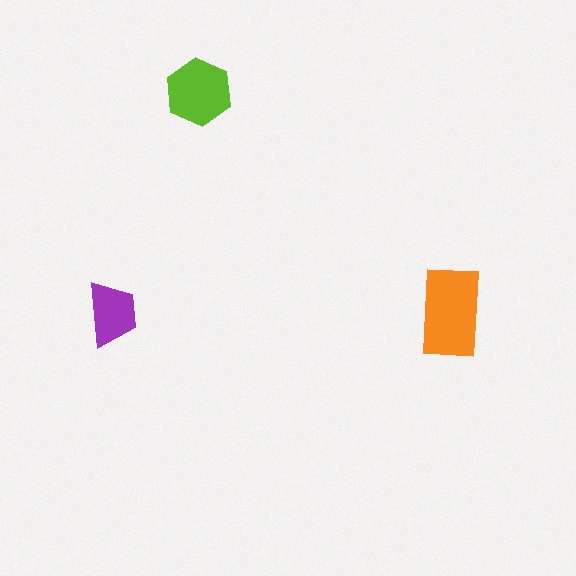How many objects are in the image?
There are 3 objects in the image.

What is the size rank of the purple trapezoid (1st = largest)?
3rd.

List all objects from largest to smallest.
The orange rectangle, the lime hexagon, the purple trapezoid.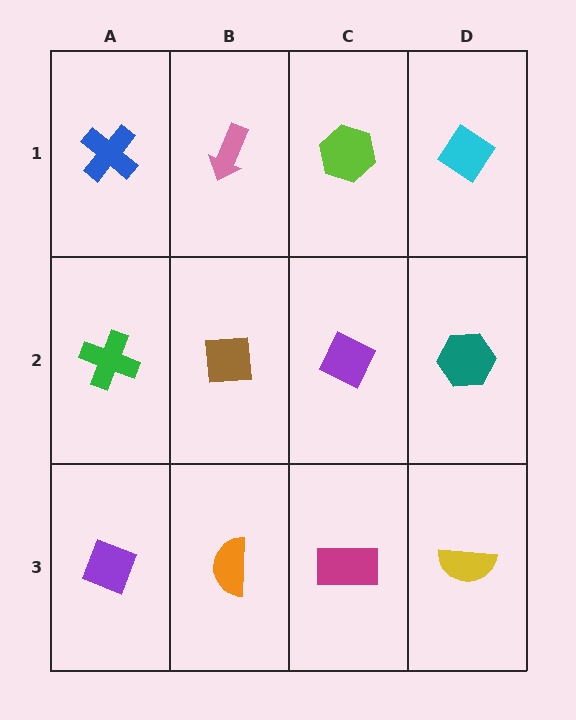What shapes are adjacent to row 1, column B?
A brown square (row 2, column B), a blue cross (row 1, column A), a lime hexagon (row 1, column C).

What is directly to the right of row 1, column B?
A lime hexagon.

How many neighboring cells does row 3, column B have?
3.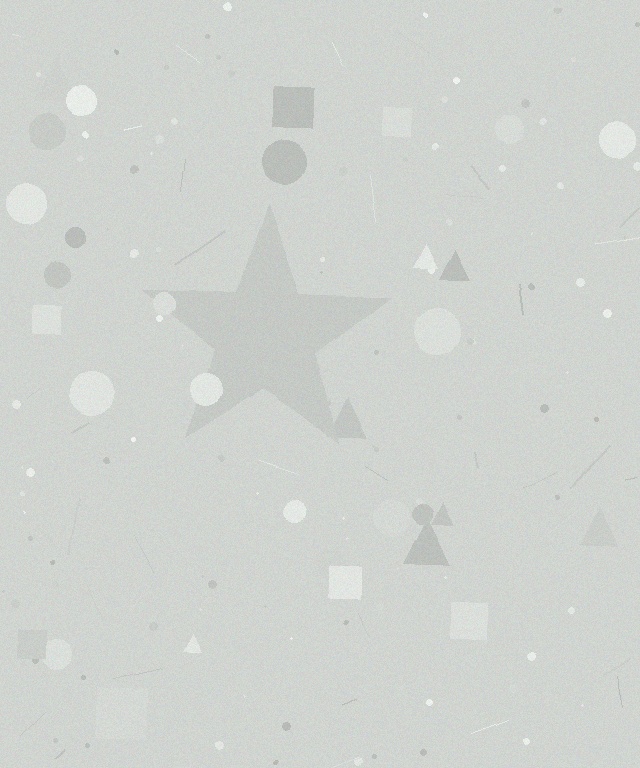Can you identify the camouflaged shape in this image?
The camouflaged shape is a star.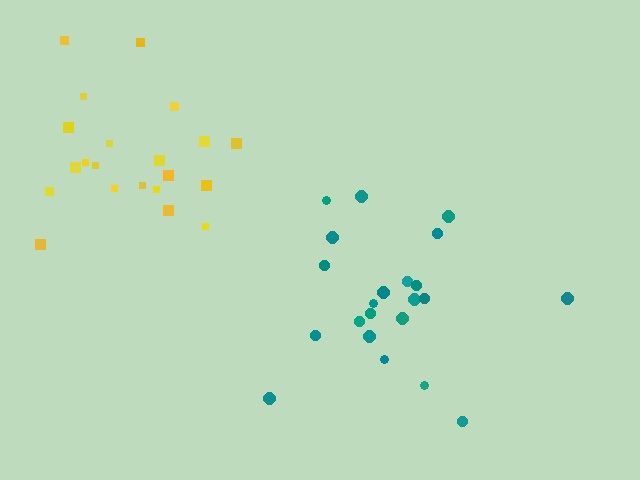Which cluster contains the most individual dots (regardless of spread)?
Teal (22).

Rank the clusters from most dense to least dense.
teal, yellow.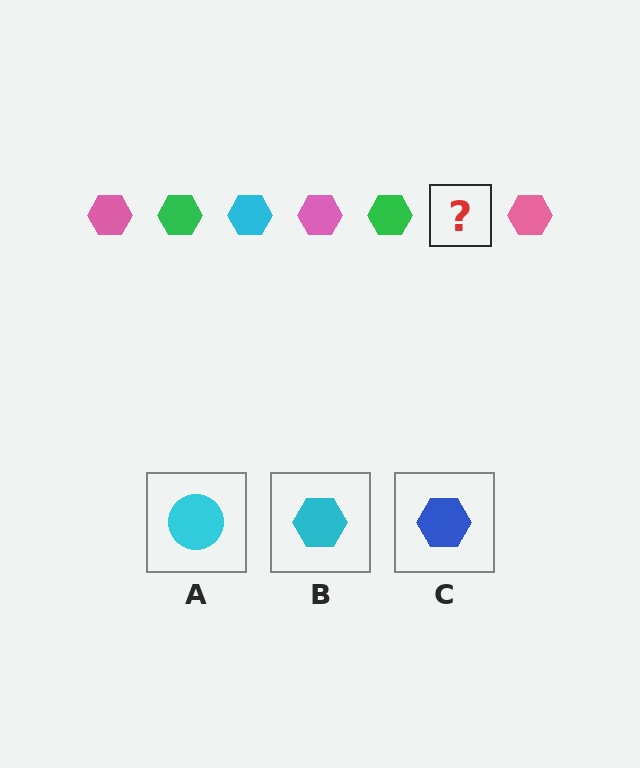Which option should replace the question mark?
Option B.